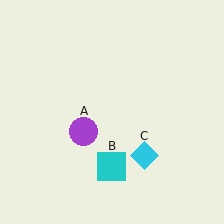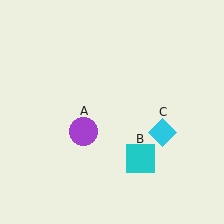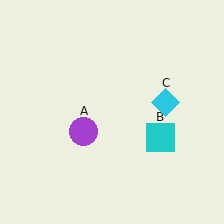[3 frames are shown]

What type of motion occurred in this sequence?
The cyan square (object B), cyan diamond (object C) rotated counterclockwise around the center of the scene.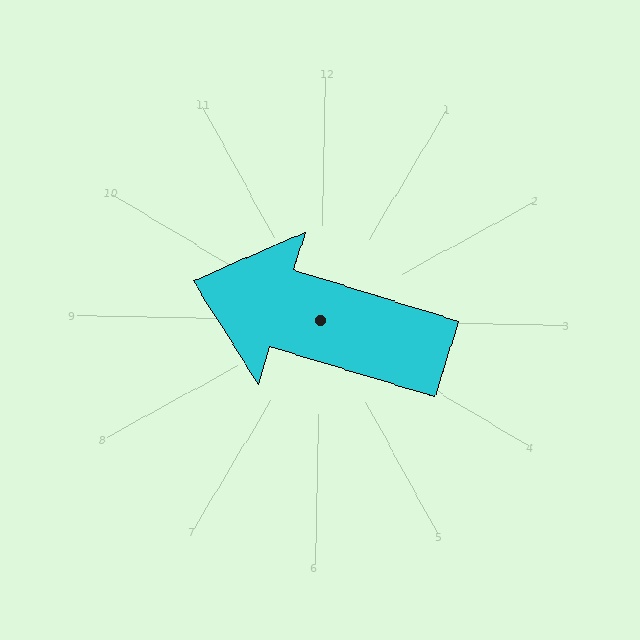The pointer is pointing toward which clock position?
Roughly 10 o'clock.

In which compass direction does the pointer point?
West.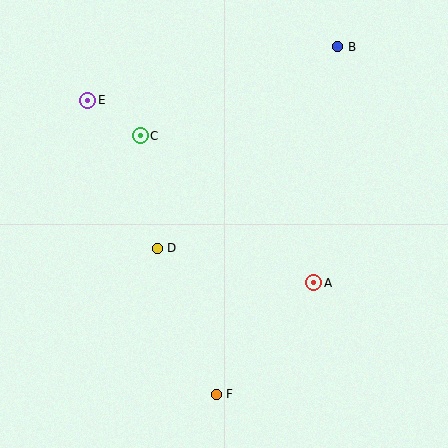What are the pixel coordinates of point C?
Point C is at (140, 136).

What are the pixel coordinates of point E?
Point E is at (88, 100).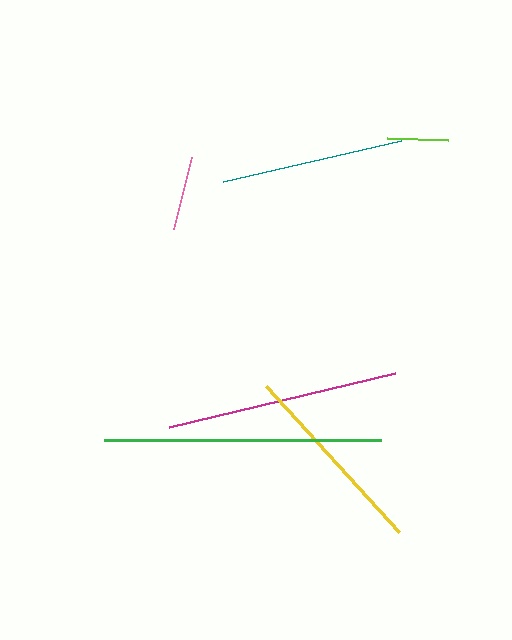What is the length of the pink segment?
The pink segment is approximately 74 pixels long.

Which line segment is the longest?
The green line is the longest at approximately 277 pixels.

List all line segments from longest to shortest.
From longest to shortest: green, magenta, yellow, teal, pink, lime.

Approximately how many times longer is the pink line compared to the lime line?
The pink line is approximately 1.2 times the length of the lime line.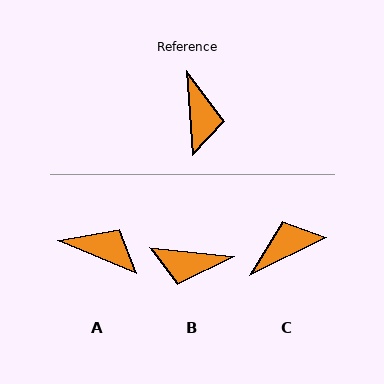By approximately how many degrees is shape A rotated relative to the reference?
Approximately 63 degrees counter-clockwise.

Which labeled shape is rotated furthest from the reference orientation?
C, about 112 degrees away.